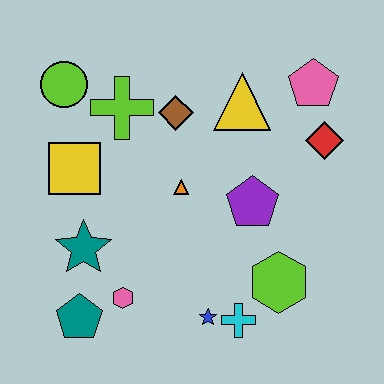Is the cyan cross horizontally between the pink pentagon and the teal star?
Yes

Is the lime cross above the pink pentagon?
No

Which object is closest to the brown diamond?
The lime cross is closest to the brown diamond.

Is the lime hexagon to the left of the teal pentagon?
No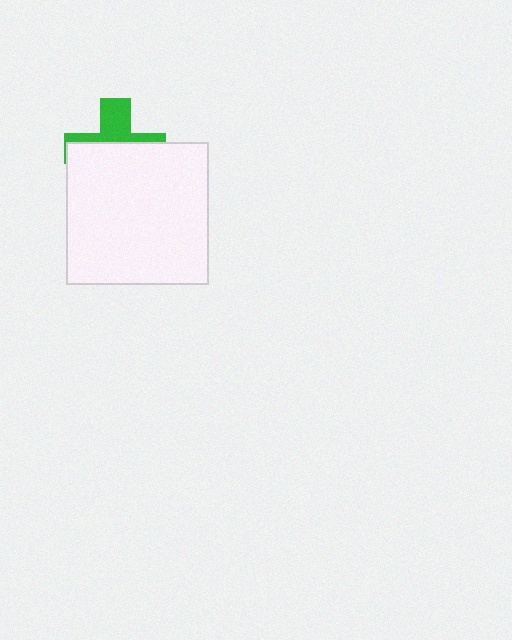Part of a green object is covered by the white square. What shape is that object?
It is a cross.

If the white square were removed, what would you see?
You would see the complete green cross.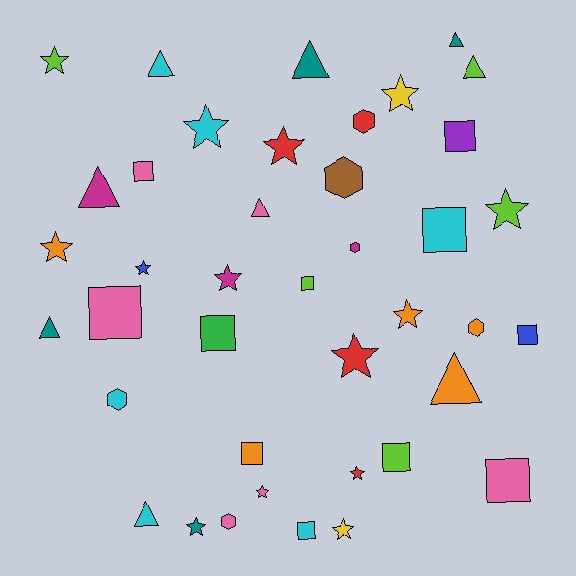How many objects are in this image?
There are 40 objects.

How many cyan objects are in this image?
There are 6 cyan objects.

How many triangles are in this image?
There are 9 triangles.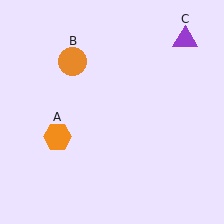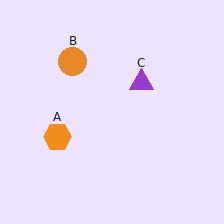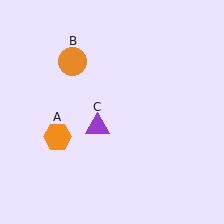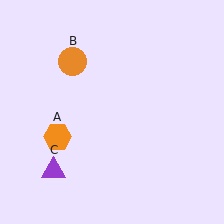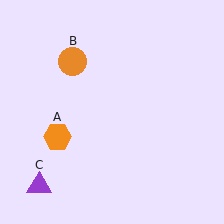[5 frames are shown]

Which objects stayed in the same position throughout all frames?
Orange hexagon (object A) and orange circle (object B) remained stationary.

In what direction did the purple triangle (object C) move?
The purple triangle (object C) moved down and to the left.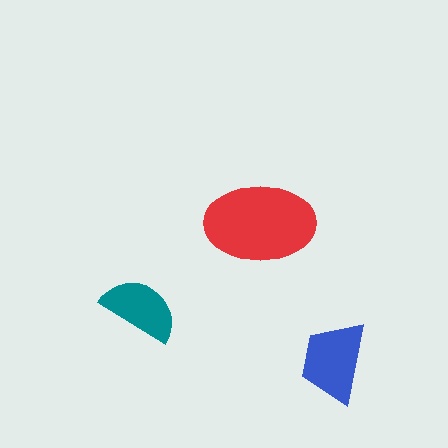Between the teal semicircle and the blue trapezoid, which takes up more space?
The blue trapezoid.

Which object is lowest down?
The blue trapezoid is bottommost.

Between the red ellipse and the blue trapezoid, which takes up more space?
The red ellipse.